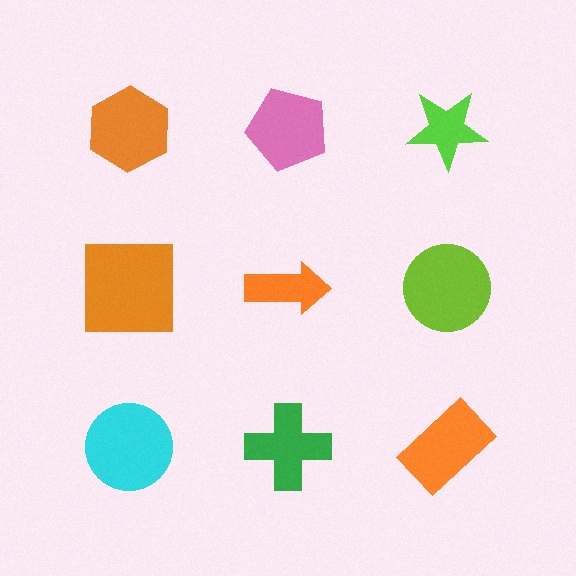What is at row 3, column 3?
An orange rectangle.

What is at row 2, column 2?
An orange arrow.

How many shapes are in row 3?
3 shapes.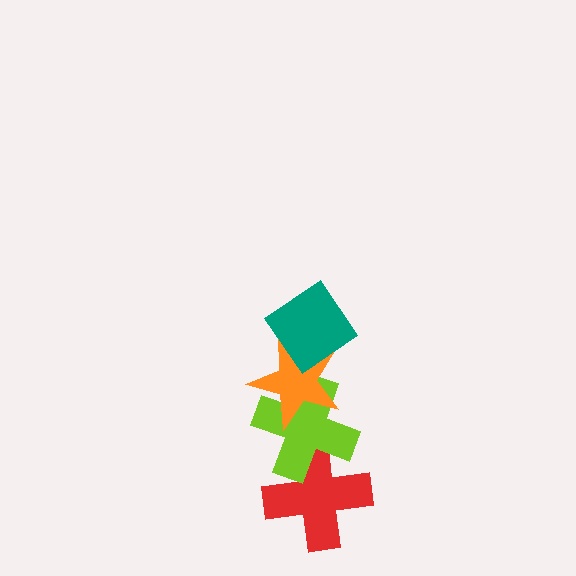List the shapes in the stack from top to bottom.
From top to bottom: the teal diamond, the orange star, the lime cross, the red cross.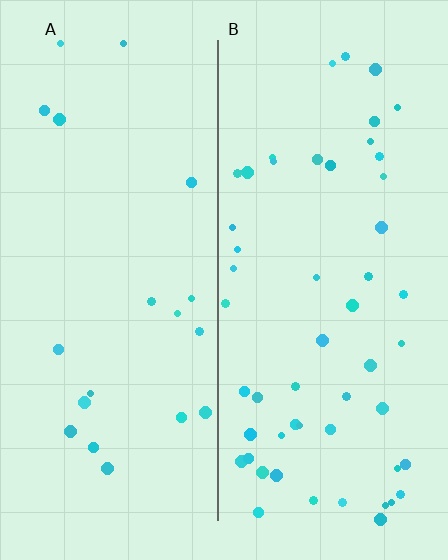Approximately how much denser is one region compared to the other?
Approximately 2.7× — region B over region A.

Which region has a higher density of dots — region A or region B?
B (the right).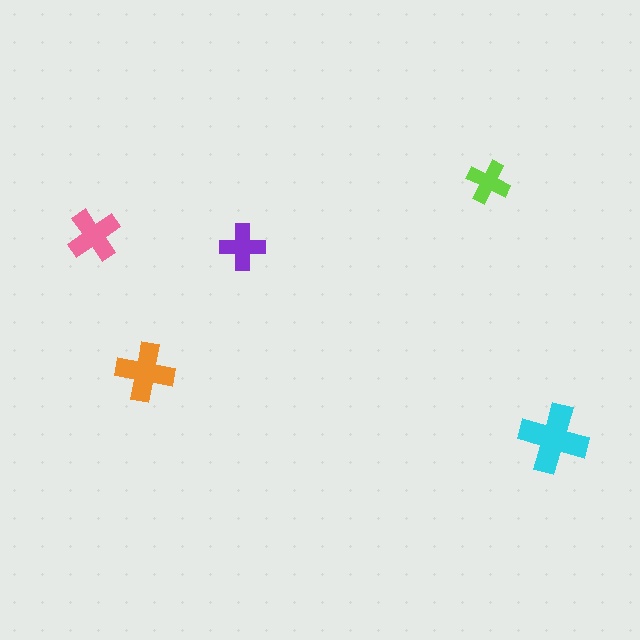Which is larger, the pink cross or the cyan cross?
The cyan one.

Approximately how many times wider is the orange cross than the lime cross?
About 1.5 times wider.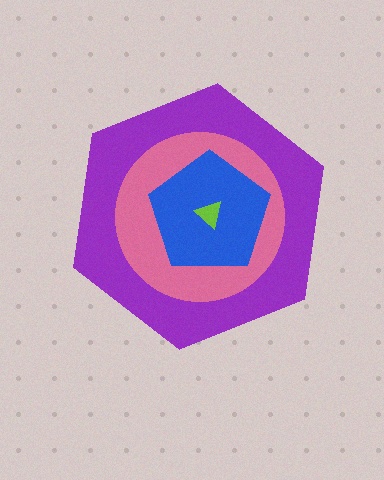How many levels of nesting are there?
4.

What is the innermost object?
The lime triangle.